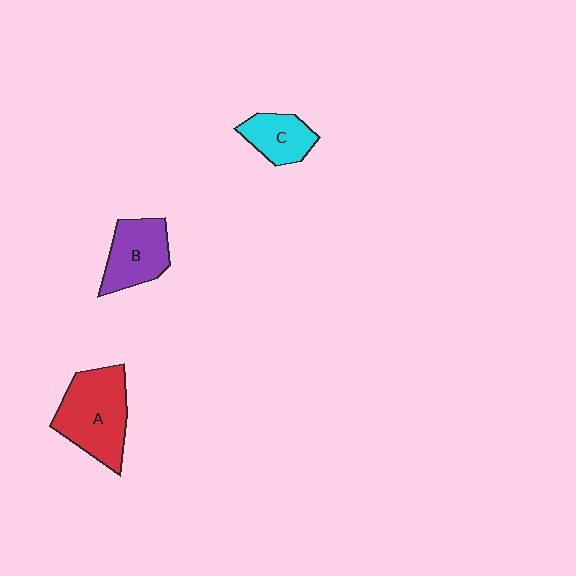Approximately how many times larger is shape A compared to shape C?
Approximately 1.9 times.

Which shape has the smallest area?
Shape C (cyan).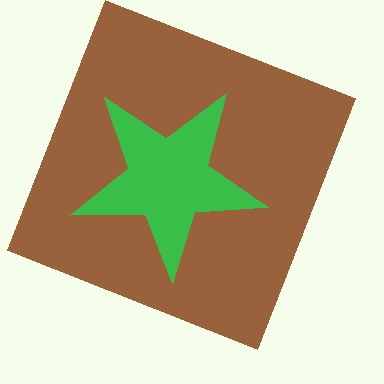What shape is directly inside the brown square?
The green star.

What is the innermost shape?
The green star.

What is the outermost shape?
The brown square.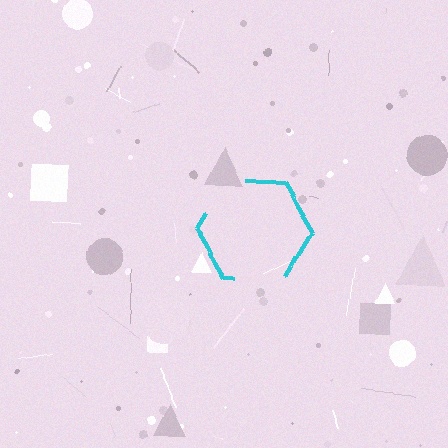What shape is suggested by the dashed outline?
The dashed outline suggests a hexagon.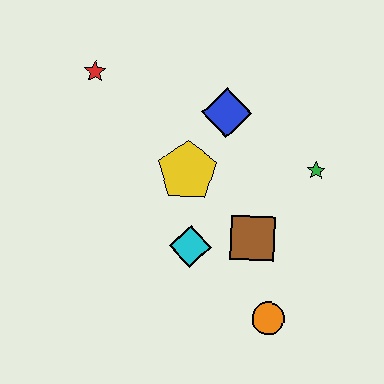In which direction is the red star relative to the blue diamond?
The red star is to the left of the blue diamond.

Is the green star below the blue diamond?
Yes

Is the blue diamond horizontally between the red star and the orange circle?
Yes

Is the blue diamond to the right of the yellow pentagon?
Yes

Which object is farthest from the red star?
The orange circle is farthest from the red star.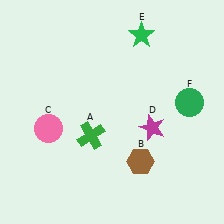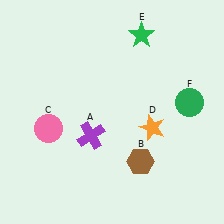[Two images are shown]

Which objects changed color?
A changed from green to purple. D changed from magenta to orange.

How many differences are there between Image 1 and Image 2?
There are 2 differences between the two images.